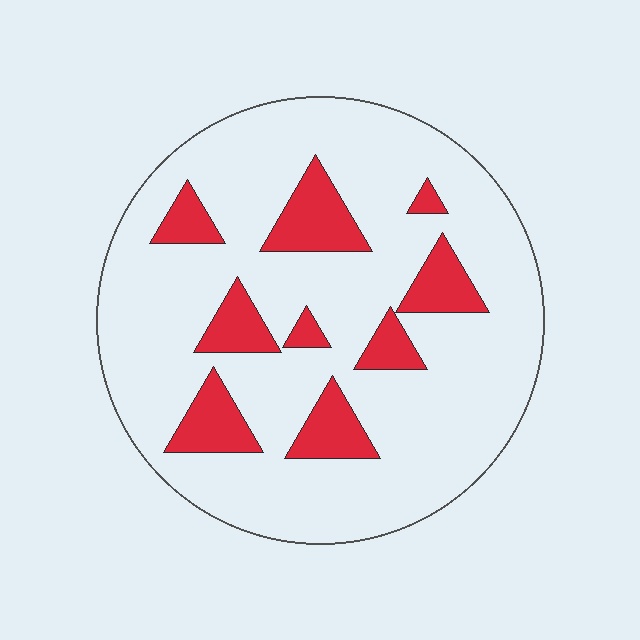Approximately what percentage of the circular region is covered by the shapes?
Approximately 20%.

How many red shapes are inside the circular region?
9.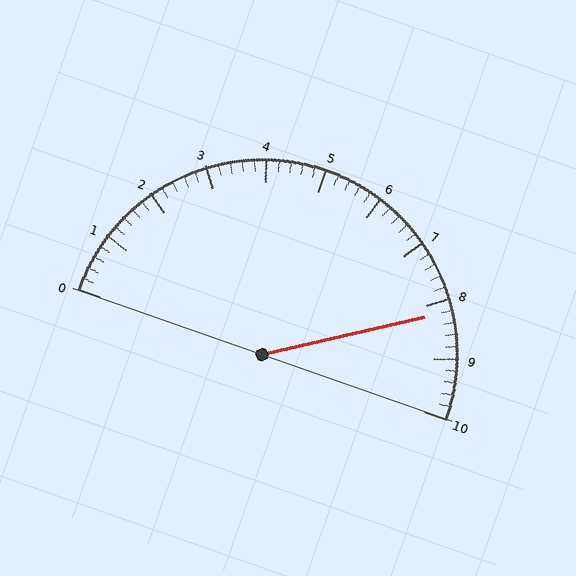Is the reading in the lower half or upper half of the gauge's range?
The reading is in the upper half of the range (0 to 10).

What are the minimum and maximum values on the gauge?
The gauge ranges from 0 to 10.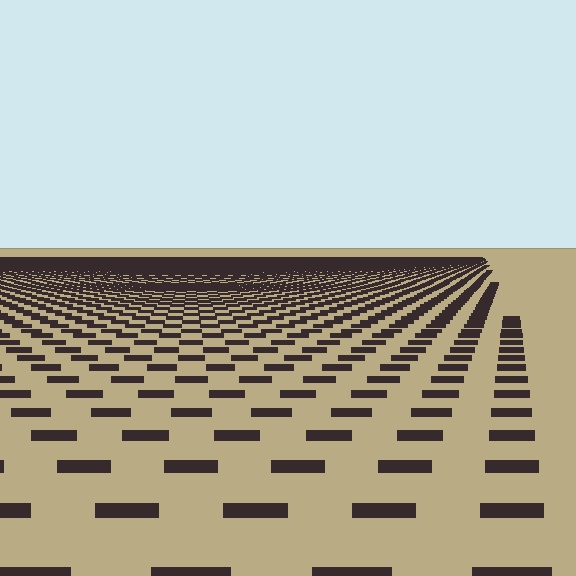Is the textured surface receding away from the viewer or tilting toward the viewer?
The surface is receding away from the viewer. Texture elements get smaller and denser toward the top.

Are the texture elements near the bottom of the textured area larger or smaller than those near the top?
Larger. Near the bottom, elements are closer to the viewer and appear at a bigger on-screen size.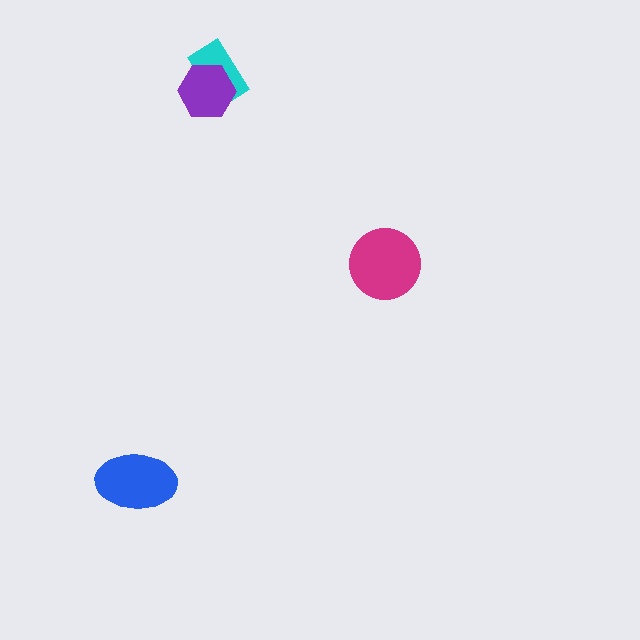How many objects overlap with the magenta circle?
0 objects overlap with the magenta circle.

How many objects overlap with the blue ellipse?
0 objects overlap with the blue ellipse.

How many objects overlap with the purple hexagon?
1 object overlaps with the purple hexagon.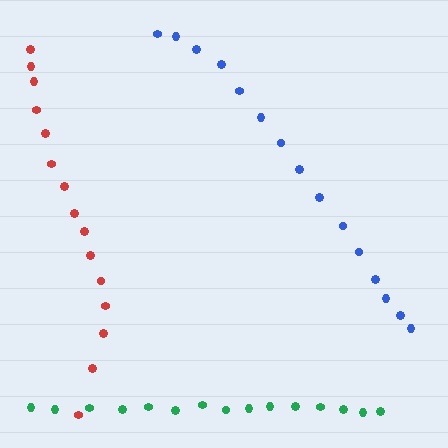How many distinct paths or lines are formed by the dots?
There are 3 distinct paths.